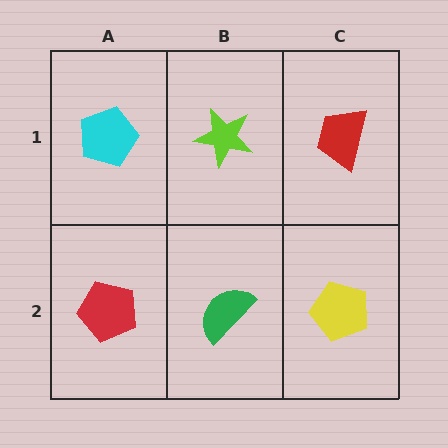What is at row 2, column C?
A yellow pentagon.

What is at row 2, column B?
A green semicircle.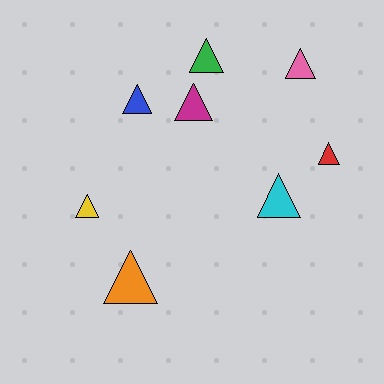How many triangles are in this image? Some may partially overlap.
There are 8 triangles.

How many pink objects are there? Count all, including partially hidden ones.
There is 1 pink object.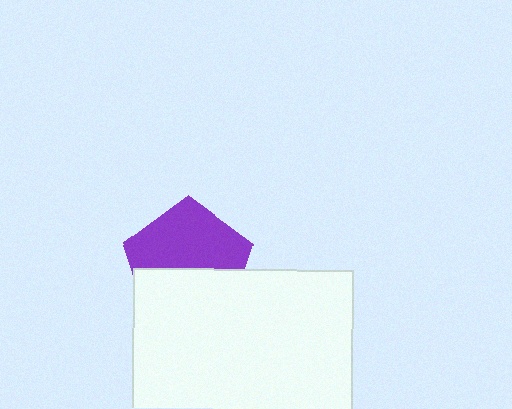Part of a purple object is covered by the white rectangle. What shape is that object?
It is a pentagon.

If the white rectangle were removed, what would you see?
You would see the complete purple pentagon.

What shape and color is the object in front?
The object in front is a white rectangle.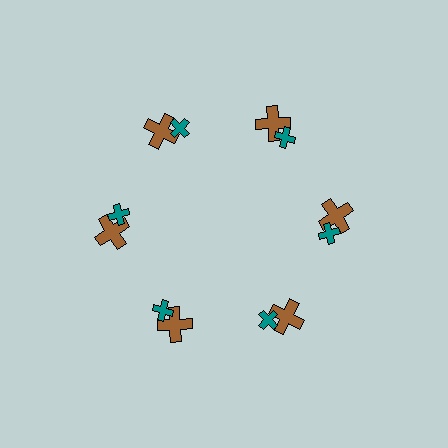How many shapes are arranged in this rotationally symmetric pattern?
There are 12 shapes, arranged in 6 groups of 2.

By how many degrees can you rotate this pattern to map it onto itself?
The pattern maps onto itself every 60 degrees of rotation.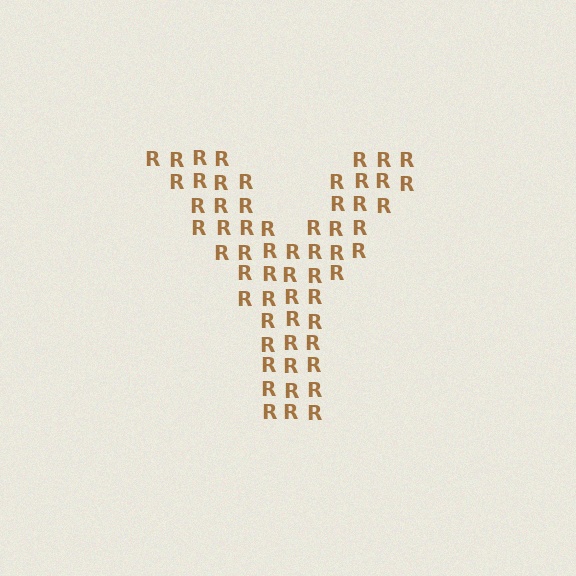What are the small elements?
The small elements are letter R's.